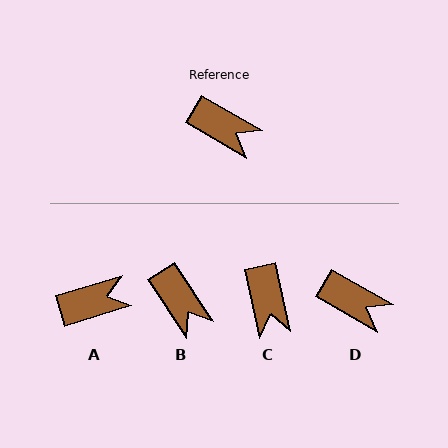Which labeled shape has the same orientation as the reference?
D.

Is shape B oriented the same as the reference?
No, it is off by about 27 degrees.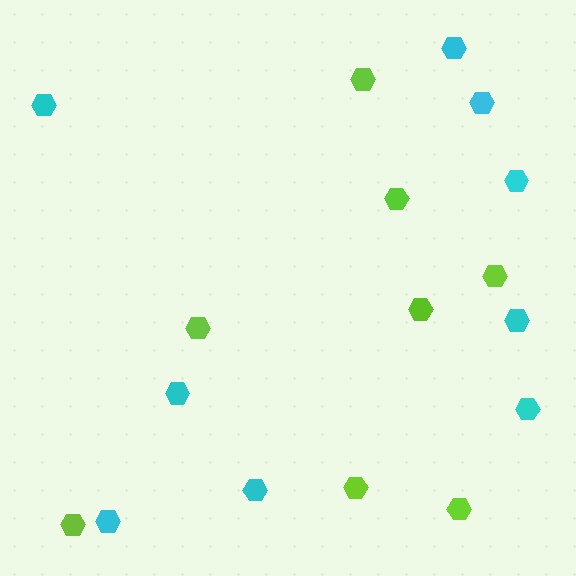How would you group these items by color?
There are 2 groups: one group of lime hexagons (8) and one group of cyan hexagons (9).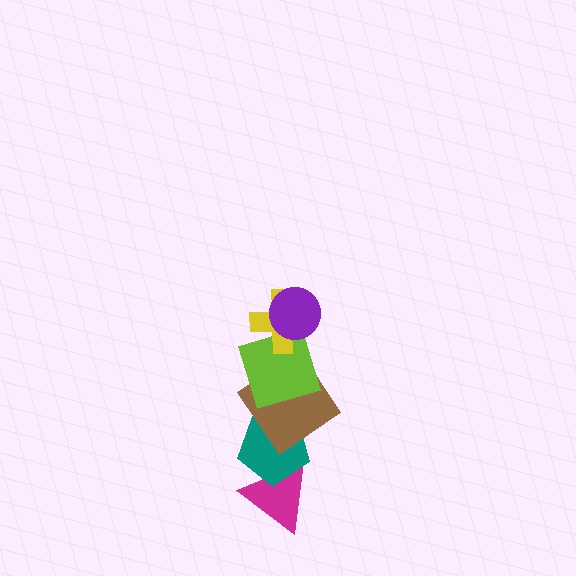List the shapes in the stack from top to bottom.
From top to bottom: the purple circle, the yellow cross, the lime square, the brown diamond, the teal pentagon, the magenta triangle.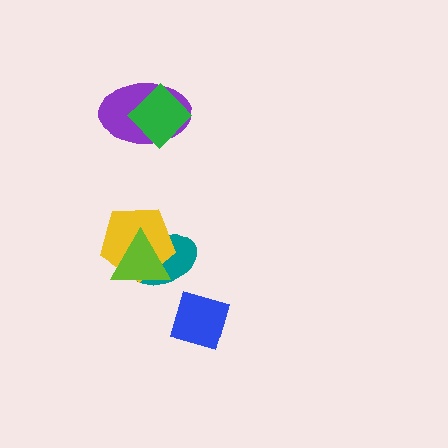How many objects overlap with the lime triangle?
2 objects overlap with the lime triangle.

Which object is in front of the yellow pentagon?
The lime triangle is in front of the yellow pentagon.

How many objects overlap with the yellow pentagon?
2 objects overlap with the yellow pentagon.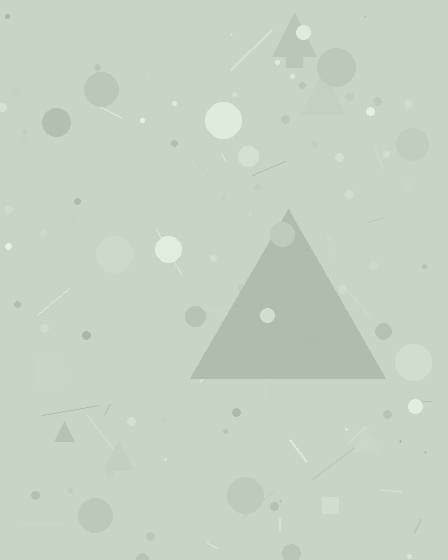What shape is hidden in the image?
A triangle is hidden in the image.